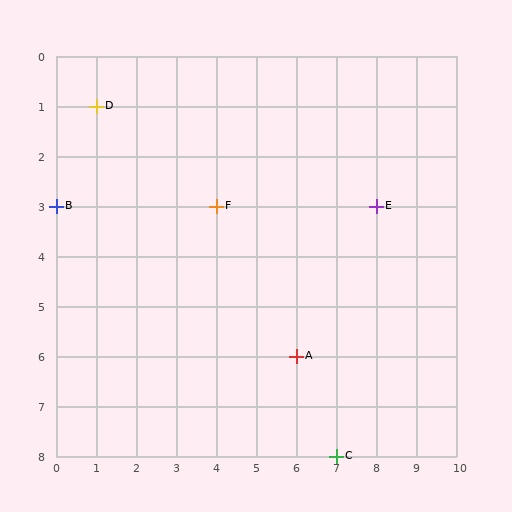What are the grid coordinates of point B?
Point B is at grid coordinates (0, 3).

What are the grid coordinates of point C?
Point C is at grid coordinates (7, 8).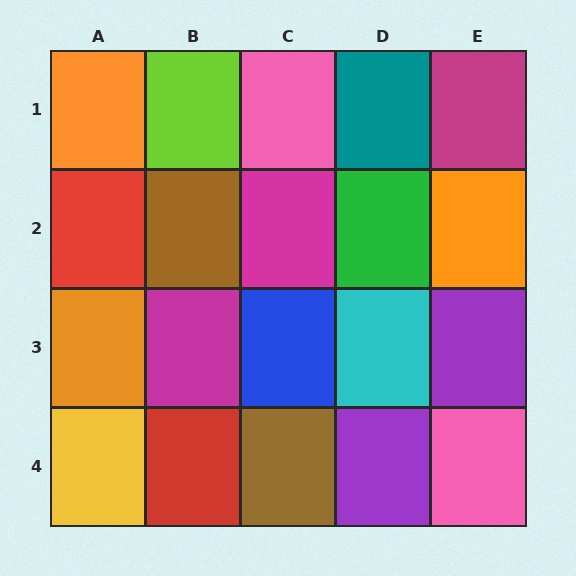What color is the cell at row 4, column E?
Pink.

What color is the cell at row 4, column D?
Purple.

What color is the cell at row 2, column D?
Green.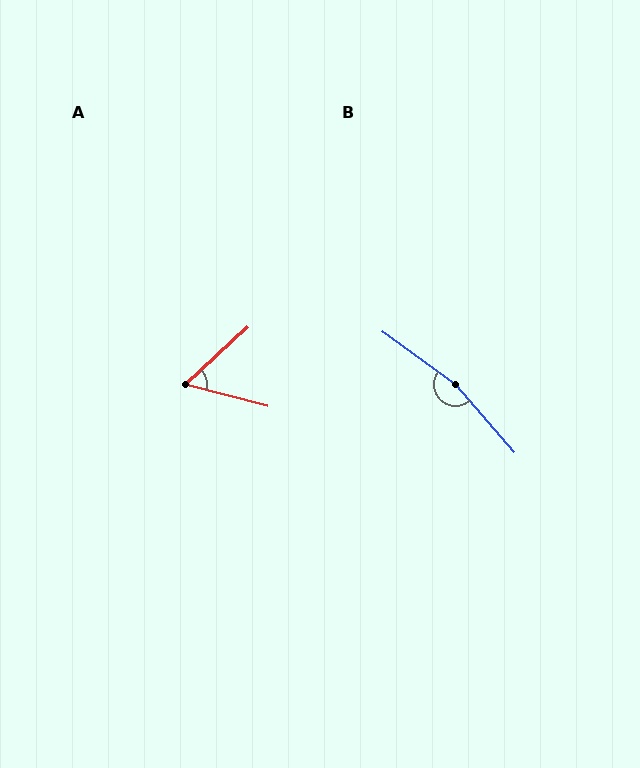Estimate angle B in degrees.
Approximately 167 degrees.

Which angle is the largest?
B, at approximately 167 degrees.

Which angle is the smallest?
A, at approximately 58 degrees.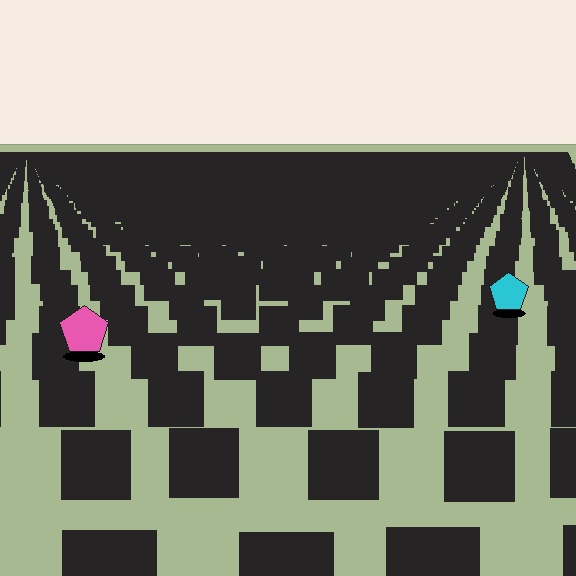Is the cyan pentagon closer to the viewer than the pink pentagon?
No. The pink pentagon is closer — you can tell from the texture gradient: the ground texture is coarser near it.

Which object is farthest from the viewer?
The cyan pentagon is farthest from the viewer. It appears smaller and the ground texture around it is denser.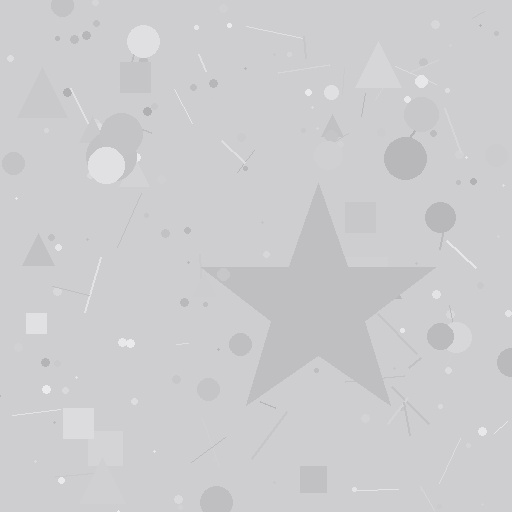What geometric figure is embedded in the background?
A star is embedded in the background.